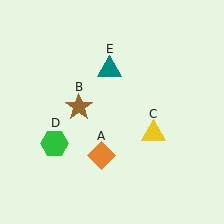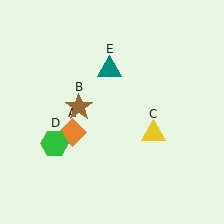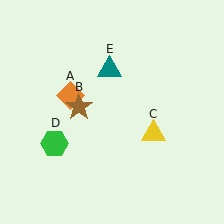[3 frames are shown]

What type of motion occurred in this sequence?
The orange diamond (object A) rotated clockwise around the center of the scene.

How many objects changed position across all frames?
1 object changed position: orange diamond (object A).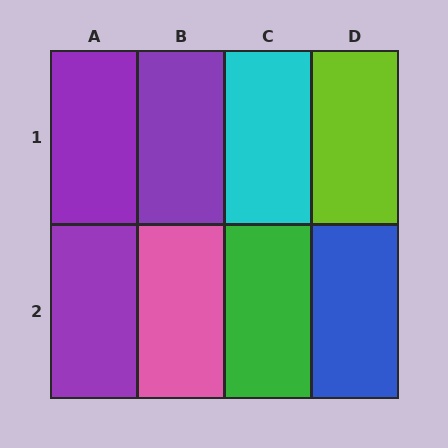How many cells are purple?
3 cells are purple.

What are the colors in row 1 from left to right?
Purple, purple, cyan, lime.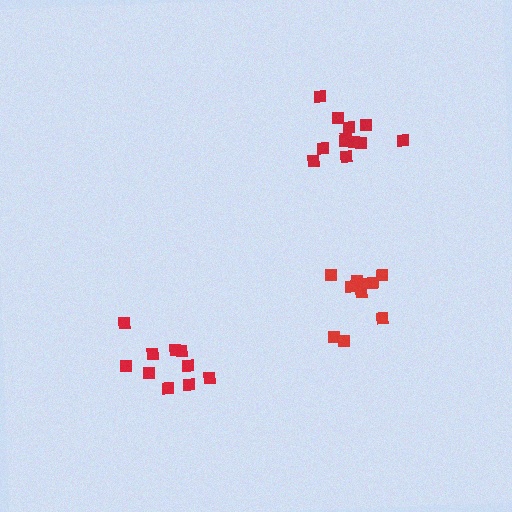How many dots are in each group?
Group 1: 10 dots, Group 2: 12 dots, Group 3: 10 dots (32 total).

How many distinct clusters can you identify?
There are 3 distinct clusters.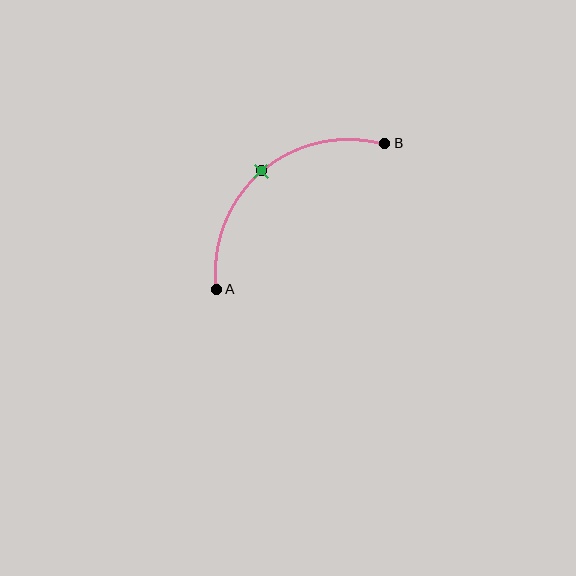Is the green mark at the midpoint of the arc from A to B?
Yes. The green mark lies on the arc at equal arc-length from both A and B — it is the arc midpoint.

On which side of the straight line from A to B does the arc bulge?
The arc bulges above and to the left of the straight line connecting A and B.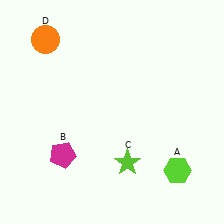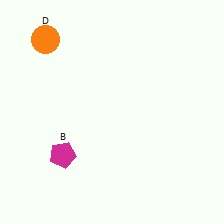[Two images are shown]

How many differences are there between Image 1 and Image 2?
There are 2 differences between the two images.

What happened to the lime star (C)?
The lime star (C) was removed in Image 2. It was in the bottom-right area of Image 1.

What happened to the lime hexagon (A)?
The lime hexagon (A) was removed in Image 2. It was in the bottom-right area of Image 1.